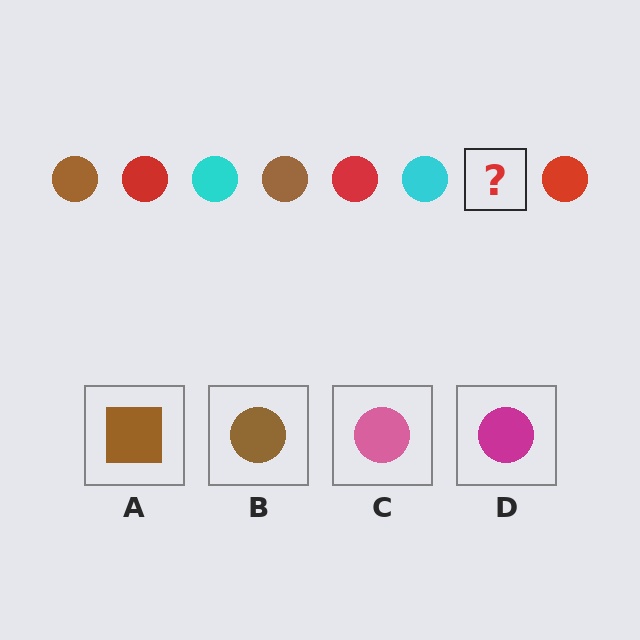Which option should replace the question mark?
Option B.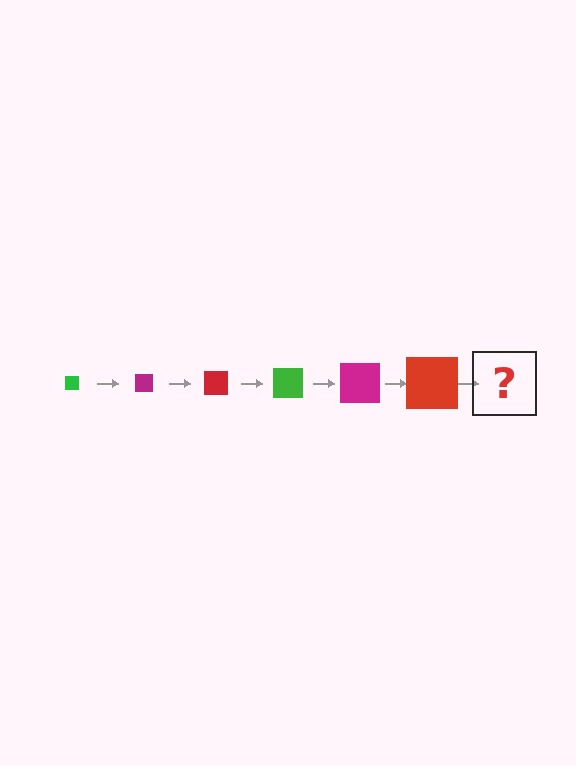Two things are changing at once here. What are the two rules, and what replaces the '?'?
The two rules are that the square grows larger each step and the color cycles through green, magenta, and red. The '?' should be a green square, larger than the previous one.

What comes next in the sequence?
The next element should be a green square, larger than the previous one.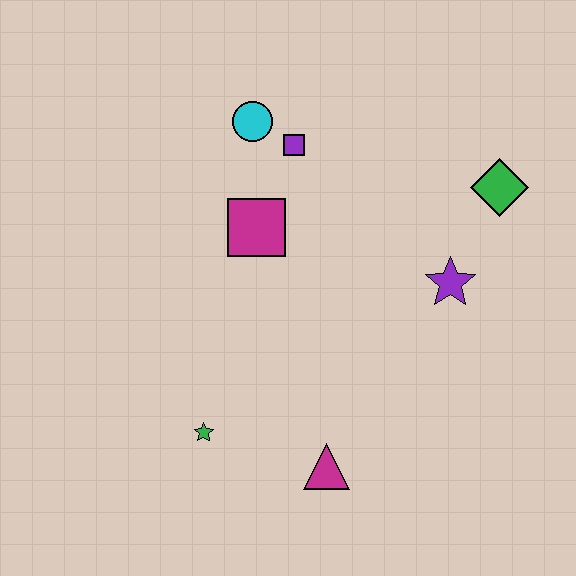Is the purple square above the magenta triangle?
Yes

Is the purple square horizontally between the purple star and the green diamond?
No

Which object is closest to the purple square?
The cyan circle is closest to the purple square.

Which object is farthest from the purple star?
The green star is farthest from the purple star.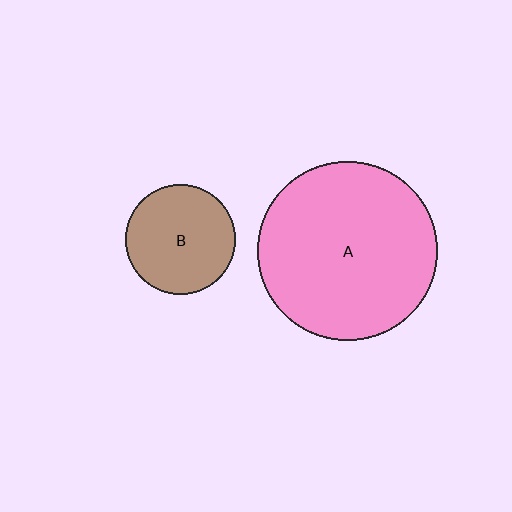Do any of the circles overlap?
No, none of the circles overlap.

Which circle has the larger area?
Circle A (pink).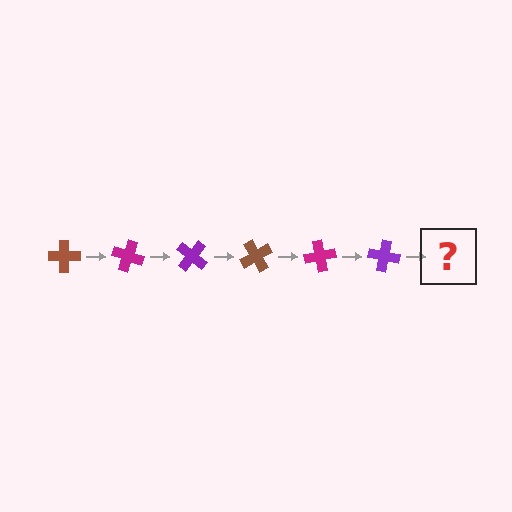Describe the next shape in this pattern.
It should be a brown cross, rotated 120 degrees from the start.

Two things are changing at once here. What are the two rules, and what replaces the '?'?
The two rules are that it rotates 20 degrees each step and the color cycles through brown, magenta, and purple. The '?' should be a brown cross, rotated 120 degrees from the start.